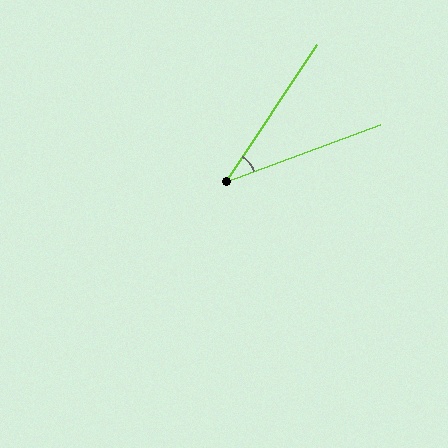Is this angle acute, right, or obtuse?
It is acute.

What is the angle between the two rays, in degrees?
Approximately 36 degrees.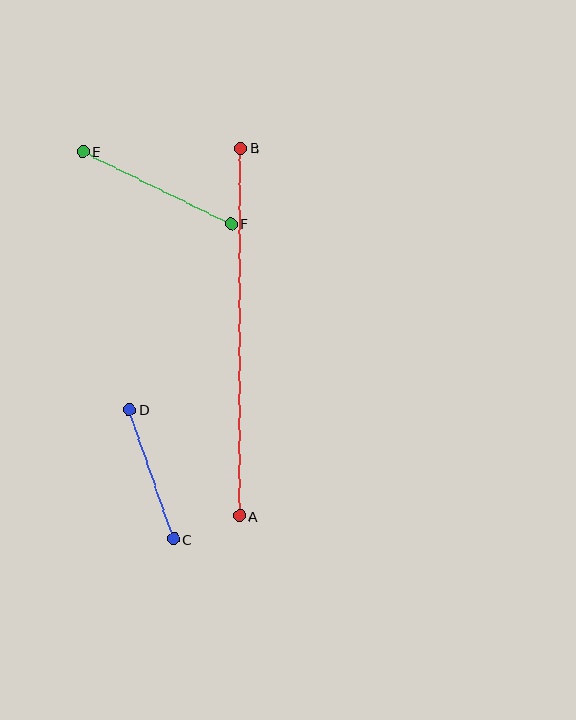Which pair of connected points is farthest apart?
Points A and B are farthest apart.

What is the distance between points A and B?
The distance is approximately 368 pixels.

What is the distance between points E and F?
The distance is approximately 165 pixels.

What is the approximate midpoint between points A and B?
The midpoint is at approximately (240, 332) pixels.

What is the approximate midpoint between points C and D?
The midpoint is at approximately (151, 474) pixels.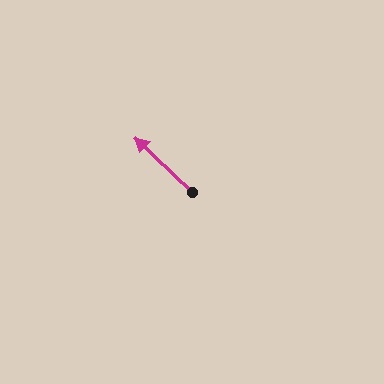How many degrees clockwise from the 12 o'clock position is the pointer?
Approximately 313 degrees.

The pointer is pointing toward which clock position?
Roughly 10 o'clock.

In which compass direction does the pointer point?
Northwest.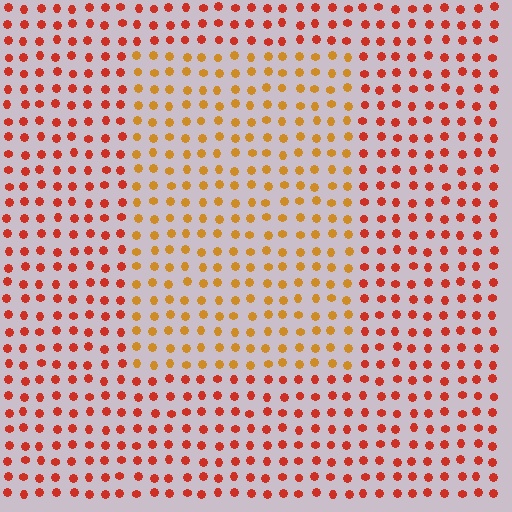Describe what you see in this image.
The image is filled with small red elements in a uniform arrangement. A rectangle-shaped region is visible where the elements are tinted to a slightly different hue, forming a subtle color boundary.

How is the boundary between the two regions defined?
The boundary is defined purely by a slight shift in hue (about 33 degrees). Spacing, size, and orientation are identical on both sides.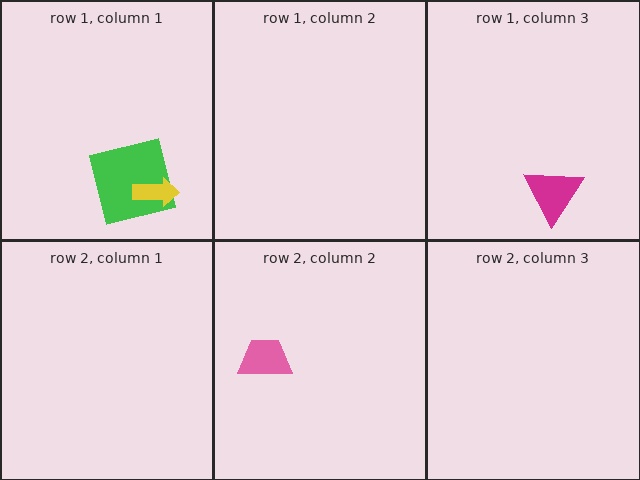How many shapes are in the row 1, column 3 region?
1.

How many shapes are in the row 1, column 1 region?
2.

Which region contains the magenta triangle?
The row 1, column 3 region.